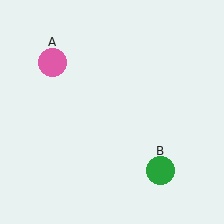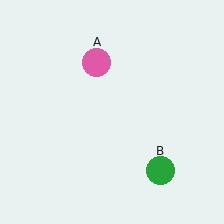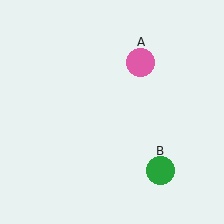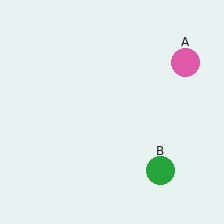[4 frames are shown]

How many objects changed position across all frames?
1 object changed position: pink circle (object A).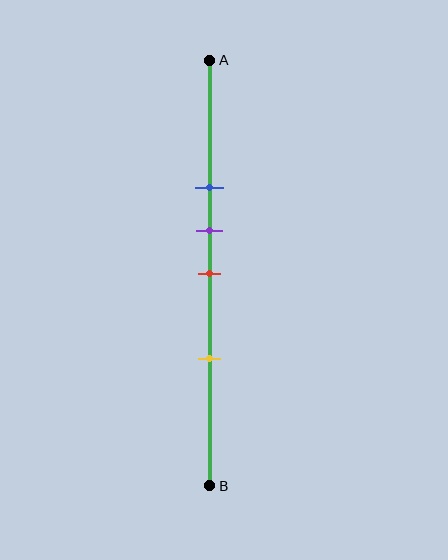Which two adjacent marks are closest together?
The purple and red marks are the closest adjacent pair.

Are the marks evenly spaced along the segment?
No, the marks are not evenly spaced.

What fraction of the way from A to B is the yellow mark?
The yellow mark is approximately 70% (0.7) of the way from A to B.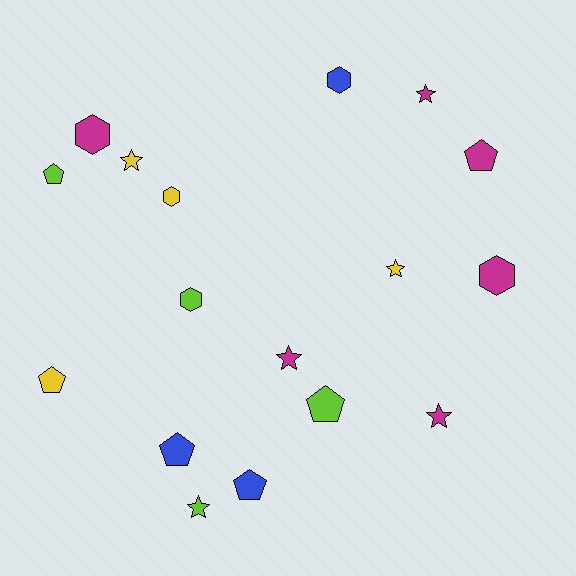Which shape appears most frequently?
Pentagon, with 6 objects.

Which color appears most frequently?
Magenta, with 6 objects.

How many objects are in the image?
There are 17 objects.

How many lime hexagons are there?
There is 1 lime hexagon.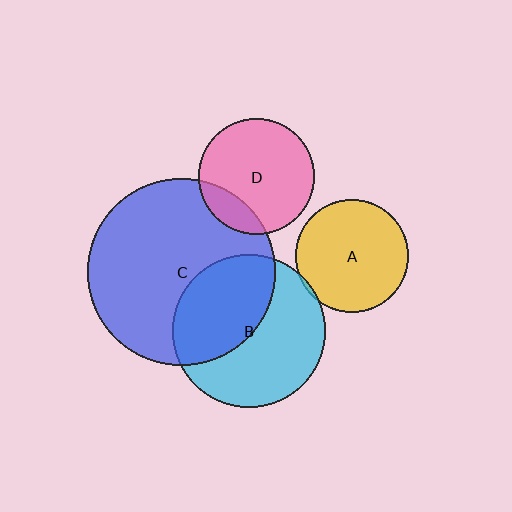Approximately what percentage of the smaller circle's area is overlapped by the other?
Approximately 45%.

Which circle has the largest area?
Circle C (blue).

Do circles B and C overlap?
Yes.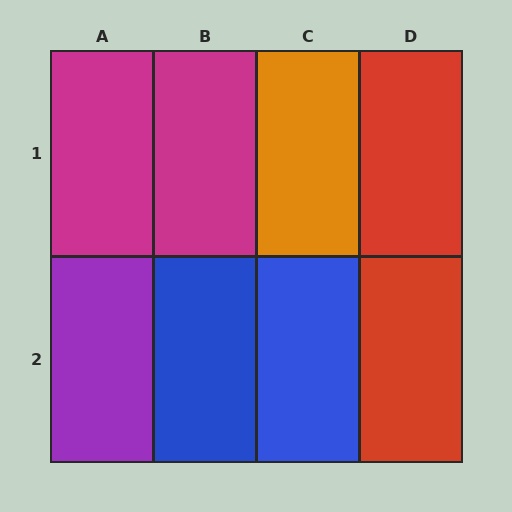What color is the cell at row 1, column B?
Magenta.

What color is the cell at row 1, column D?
Red.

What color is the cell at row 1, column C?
Orange.